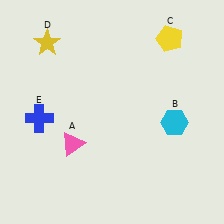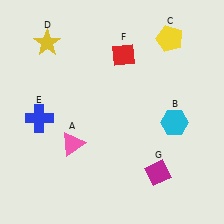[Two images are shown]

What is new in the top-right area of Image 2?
A red diamond (F) was added in the top-right area of Image 2.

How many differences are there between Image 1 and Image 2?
There are 2 differences between the two images.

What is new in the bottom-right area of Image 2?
A magenta diamond (G) was added in the bottom-right area of Image 2.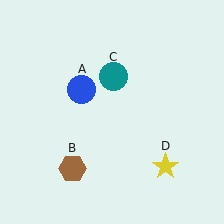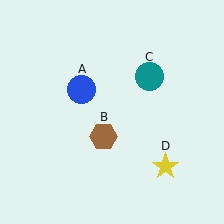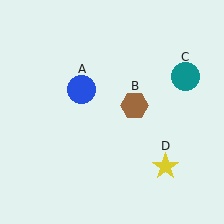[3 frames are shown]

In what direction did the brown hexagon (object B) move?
The brown hexagon (object B) moved up and to the right.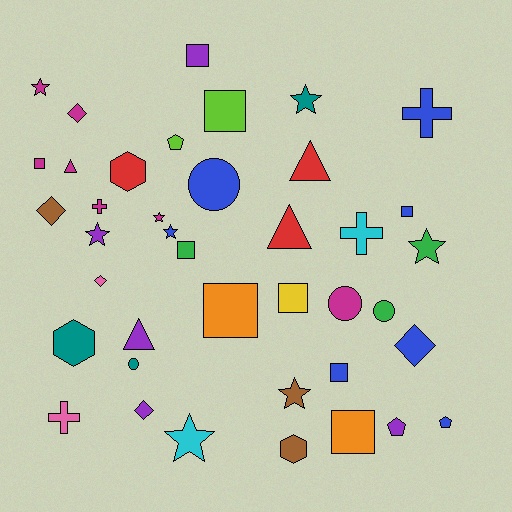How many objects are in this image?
There are 40 objects.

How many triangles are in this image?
There are 4 triangles.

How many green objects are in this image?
There are 3 green objects.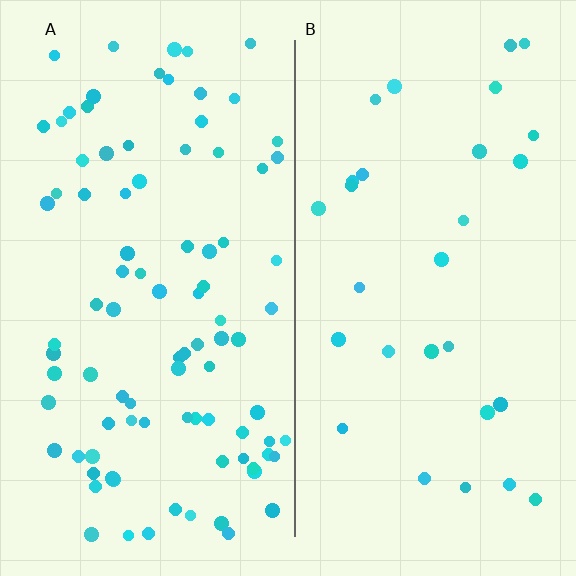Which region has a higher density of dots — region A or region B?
A (the left).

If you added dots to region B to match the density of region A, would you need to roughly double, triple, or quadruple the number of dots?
Approximately triple.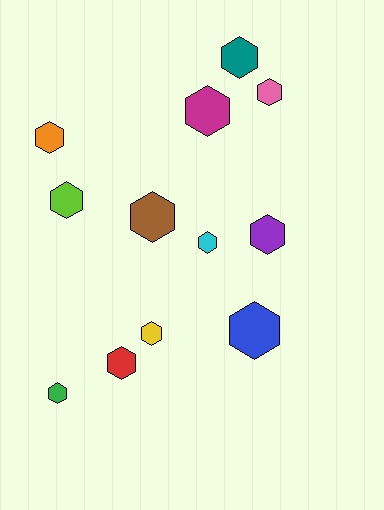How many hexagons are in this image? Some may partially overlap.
There are 12 hexagons.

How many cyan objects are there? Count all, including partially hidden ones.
There is 1 cyan object.